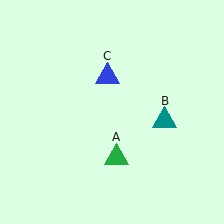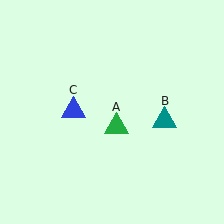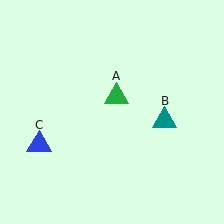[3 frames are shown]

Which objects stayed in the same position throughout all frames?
Teal triangle (object B) remained stationary.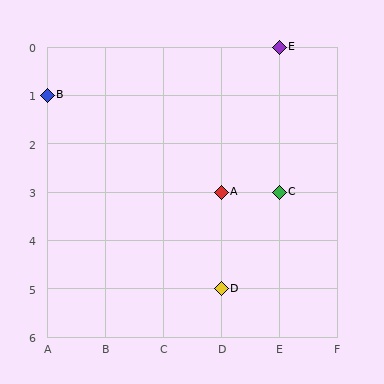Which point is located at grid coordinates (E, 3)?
Point C is at (E, 3).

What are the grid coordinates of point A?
Point A is at grid coordinates (D, 3).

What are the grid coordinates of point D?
Point D is at grid coordinates (D, 5).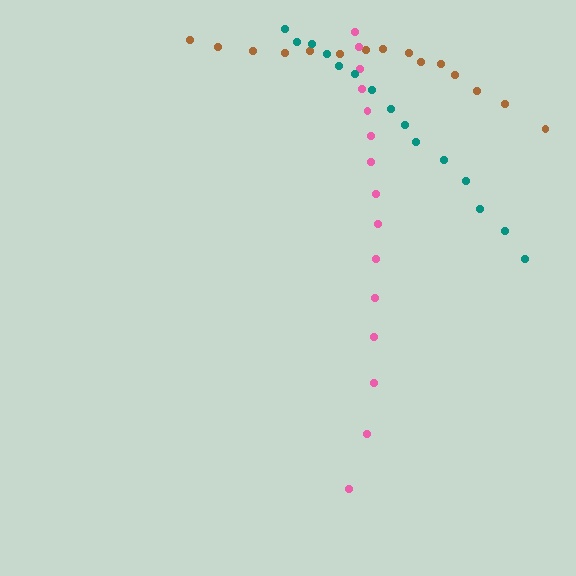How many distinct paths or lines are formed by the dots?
There are 3 distinct paths.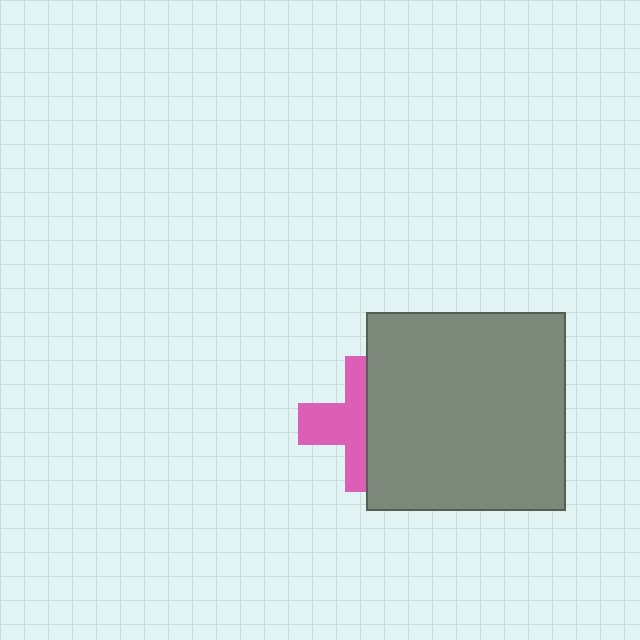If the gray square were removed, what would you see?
You would see the complete pink cross.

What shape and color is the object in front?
The object in front is a gray square.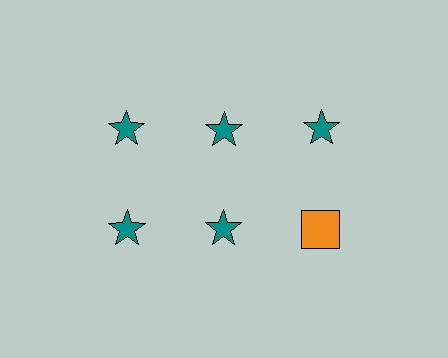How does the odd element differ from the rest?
It differs in both color (orange instead of teal) and shape (square instead of star).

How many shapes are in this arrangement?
There are 6 shapes arranged in a grid pattern.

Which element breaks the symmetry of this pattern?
The orange square in the second row, center column breaks the symmetry. All other shapes are teal stars.